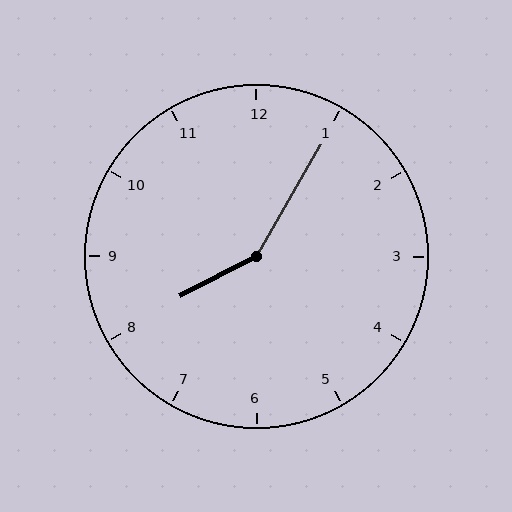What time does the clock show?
8:05.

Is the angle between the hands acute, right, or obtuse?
It is obtuse.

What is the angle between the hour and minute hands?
Approximately 148 degrees.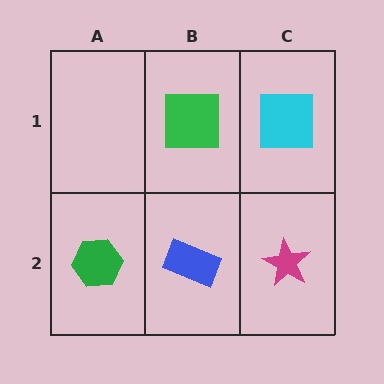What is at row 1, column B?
A green square.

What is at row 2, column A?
A green hexagon.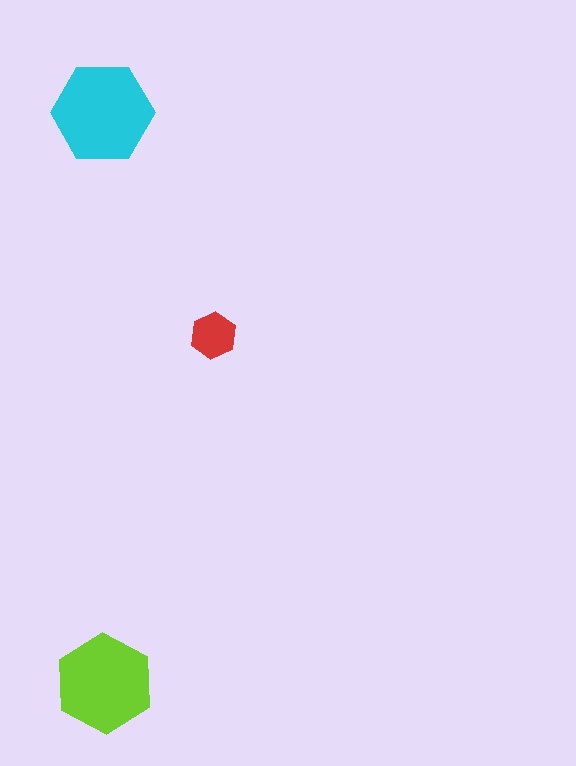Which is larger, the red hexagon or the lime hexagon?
The lime one.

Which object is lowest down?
The lime hexagon is bottommost.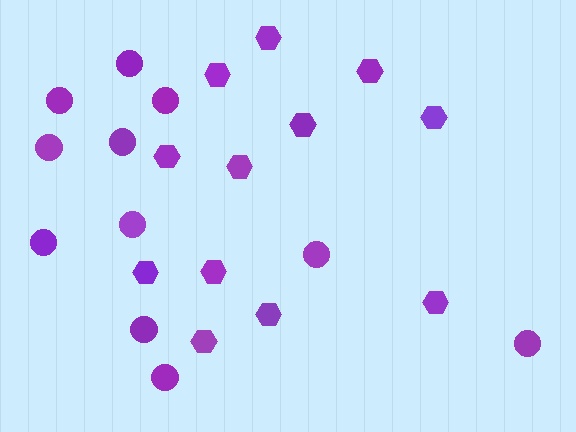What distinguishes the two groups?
There are 2 groups: one group of circles (11) and one group of hexagons (12).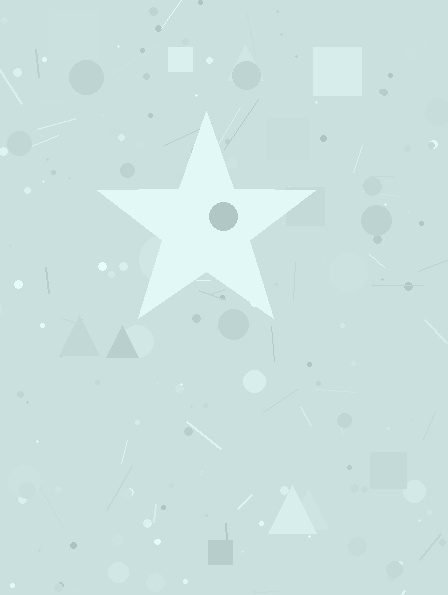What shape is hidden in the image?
A star is hidden in the image.